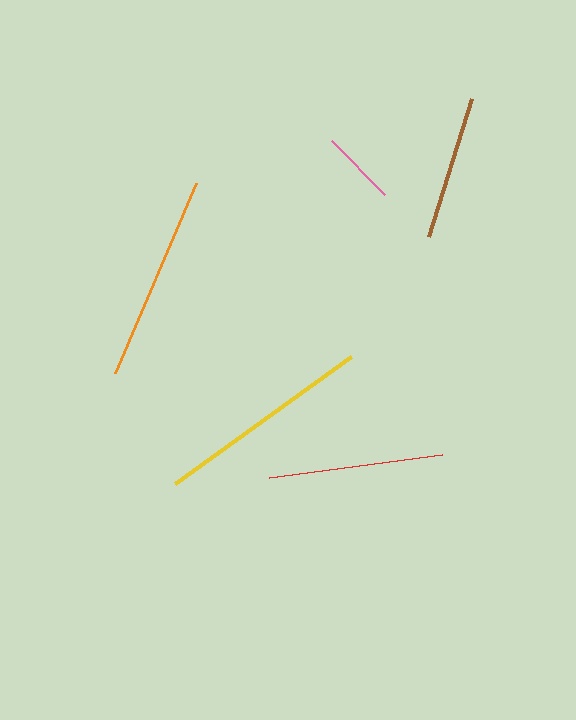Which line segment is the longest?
The yellow line is the longest at approximately 217 pixels.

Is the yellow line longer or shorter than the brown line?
The yellow line is longer than the brown line.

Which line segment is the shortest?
The pink line is the shortest at approximately 75 pixels.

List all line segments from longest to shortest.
From longest to shortest: yellow, orange, red, brown, pink.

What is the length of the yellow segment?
The yellow segment is approximately 217 pixels long.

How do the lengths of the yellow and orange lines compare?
The yellow and orange lines are approximately the same length.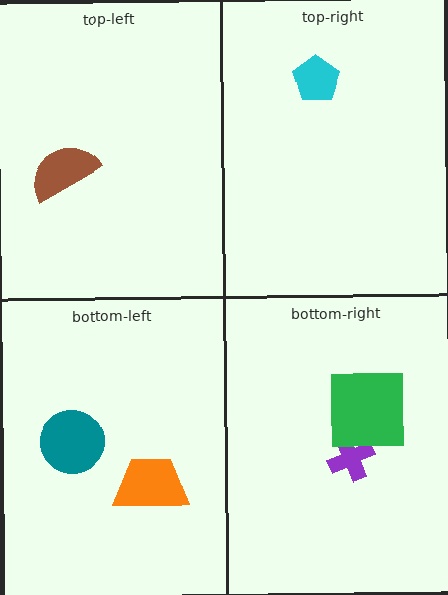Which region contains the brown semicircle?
The top-left region.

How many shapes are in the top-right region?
1.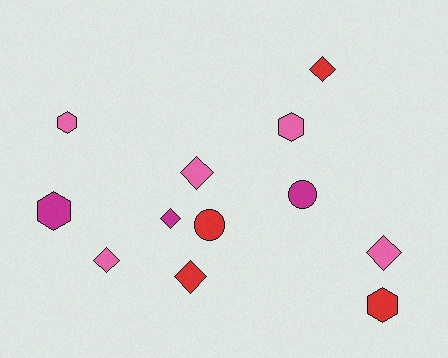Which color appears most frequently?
Pink, with 5 objects.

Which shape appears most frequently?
Diamond, with 6 objects.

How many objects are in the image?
There are 12 objects.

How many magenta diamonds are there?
There is 1 magenta diamond.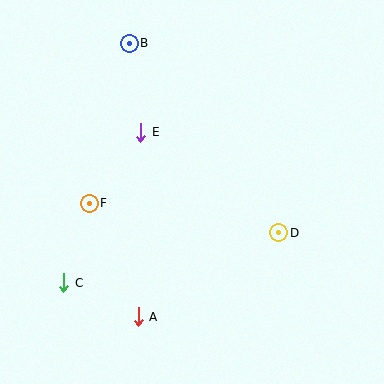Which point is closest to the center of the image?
Point E at (141, 132) is closest to the center.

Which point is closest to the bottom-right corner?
Point D is closest to the bottom-right corner.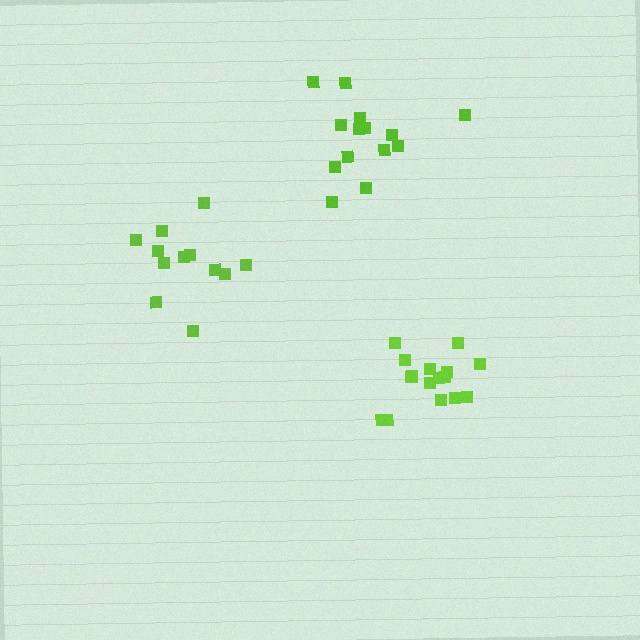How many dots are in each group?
Group 1: 16 dots, Group 2: 12 dots, Group 3: 14 dots (42 total).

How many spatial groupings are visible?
There are 3 spatial groupings.